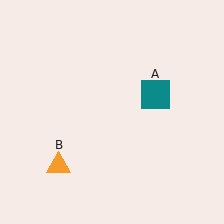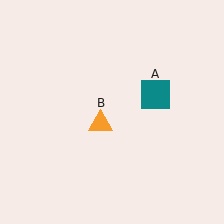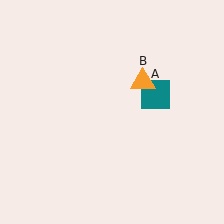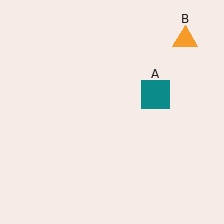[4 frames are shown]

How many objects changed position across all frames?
1 object changed position: orange triangle (object B).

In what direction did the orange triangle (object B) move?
The orange triangle (object B) moved up and to the right.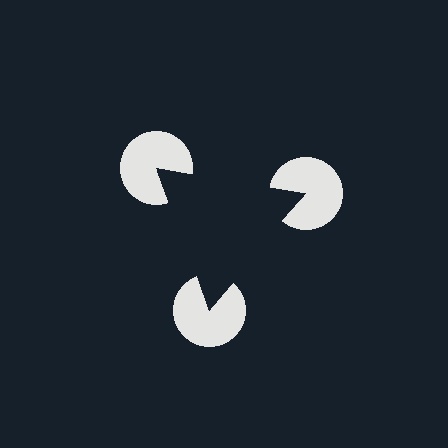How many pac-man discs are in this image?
There are 3 — one at each vertex of the illusory triangle.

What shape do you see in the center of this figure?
An illusory triangle — its edges are inferred from the aligned wedge cuts in the pac-man discs, not physically drawn.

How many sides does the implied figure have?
3 sides.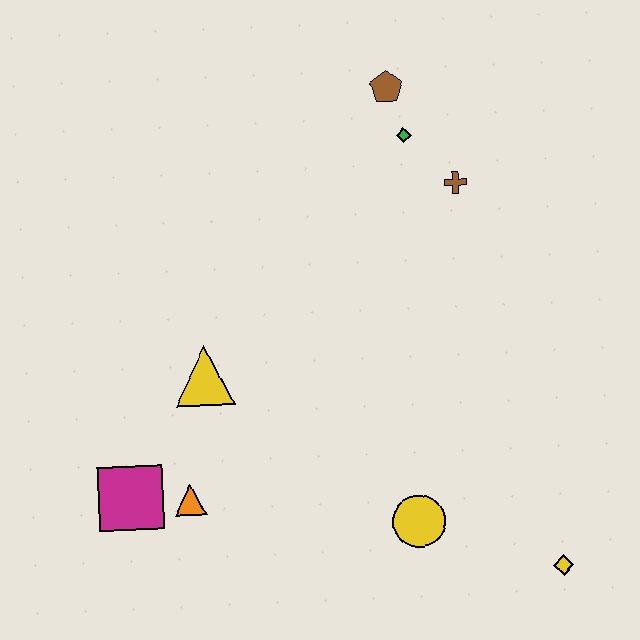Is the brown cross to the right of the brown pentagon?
Yes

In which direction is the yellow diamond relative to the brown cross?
The yellow diamond is below the brown cross.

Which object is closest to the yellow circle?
The yellow diamond is closest to the yellow circle.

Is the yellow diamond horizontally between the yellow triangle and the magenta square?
No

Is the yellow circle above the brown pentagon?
No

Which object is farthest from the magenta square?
The brown pentagon is farthest from the magenta square.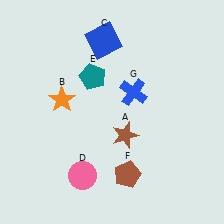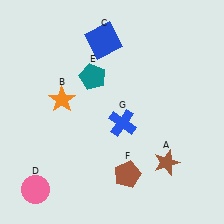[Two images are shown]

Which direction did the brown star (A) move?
The brown star (A) moved right.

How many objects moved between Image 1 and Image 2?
3 objects moved between the two images.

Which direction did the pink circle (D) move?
The pink circle (D) moved left.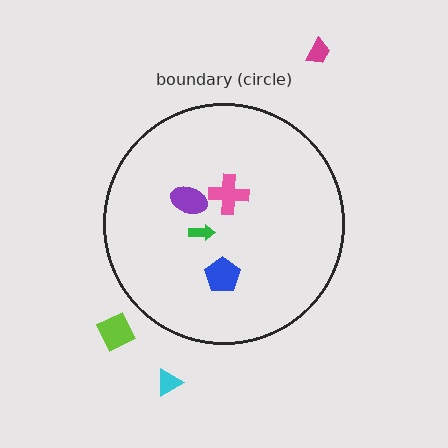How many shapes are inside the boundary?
4 inside, 3 outside.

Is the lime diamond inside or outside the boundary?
Outside.